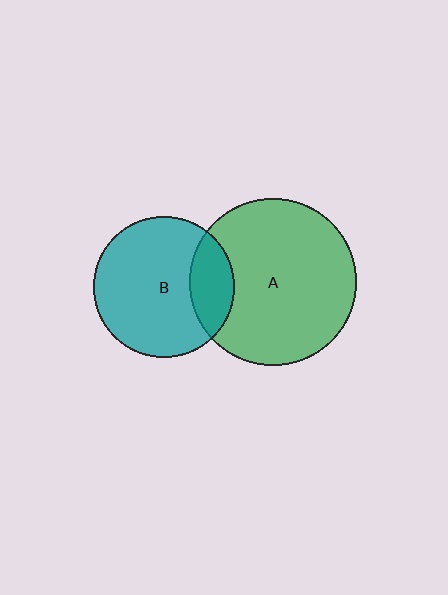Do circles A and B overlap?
Yes.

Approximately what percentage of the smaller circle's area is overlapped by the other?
Approximately 20%.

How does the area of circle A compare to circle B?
Approximately 1.4 times.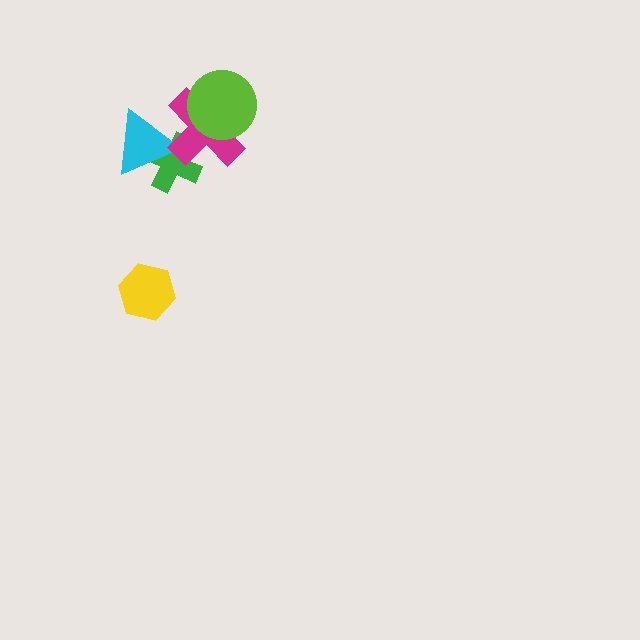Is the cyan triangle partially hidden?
Yes, it is partially covered by another shape.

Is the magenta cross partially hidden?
Yes, it is partially covered by another shape.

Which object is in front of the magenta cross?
The lime circle is in front of the magenta cross.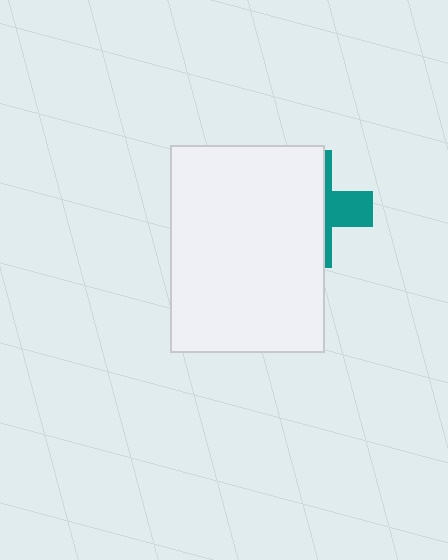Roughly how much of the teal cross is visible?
A small part of it is visible (roughly 31%).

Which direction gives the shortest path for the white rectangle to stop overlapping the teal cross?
Moving left gives the shortest separation.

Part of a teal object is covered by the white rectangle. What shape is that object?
It is a cross.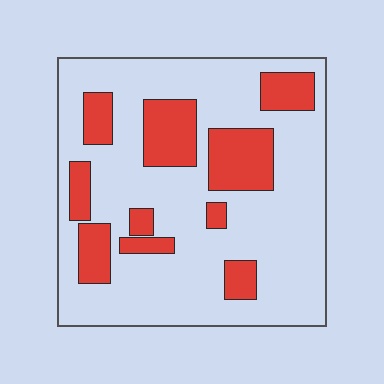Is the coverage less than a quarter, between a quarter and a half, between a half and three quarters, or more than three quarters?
Between a quarter and a half.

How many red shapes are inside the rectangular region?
10.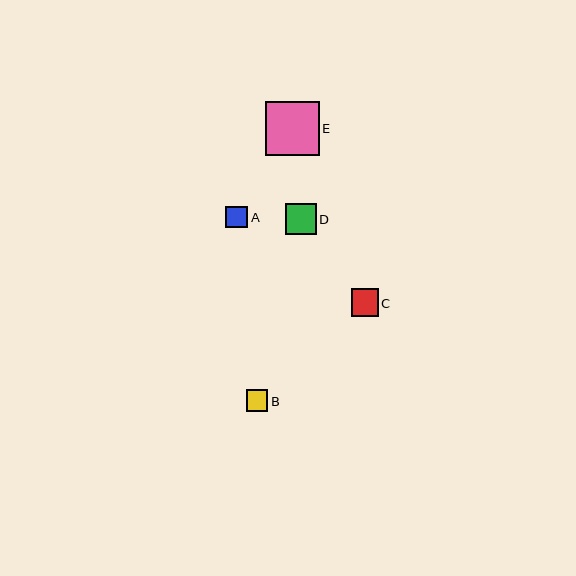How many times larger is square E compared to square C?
Square E is approximately 2.0 times the size of square C.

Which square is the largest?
Square E is the largest with a size of approximately 54 pixels.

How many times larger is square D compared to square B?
Square D is approximately 1.4 times the size of square B.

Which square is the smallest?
Square A is the smallest with a size of approximately 22 pixels.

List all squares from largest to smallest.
From largest to smallest: E, D, C, B, A.